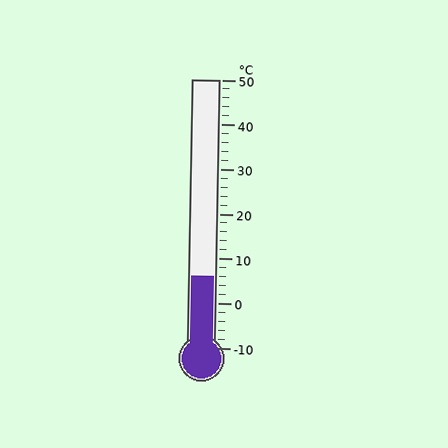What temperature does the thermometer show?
The thermometer shows approximately 6°C.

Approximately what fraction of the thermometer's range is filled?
The thermometer is filled to approximately 25% of its range.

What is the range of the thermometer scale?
The thermometer scale ranges from -10°C to 50°C.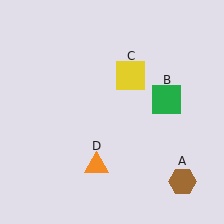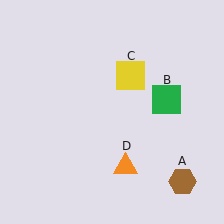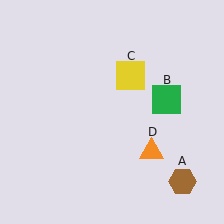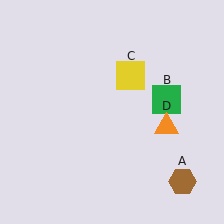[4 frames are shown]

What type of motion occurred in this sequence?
The orange triangle (object D) rotated counterclockwise around the center of the scene.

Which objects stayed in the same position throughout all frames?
Brown hexagon (object A) and green square (object B) and yellow square (object C) remained stationary.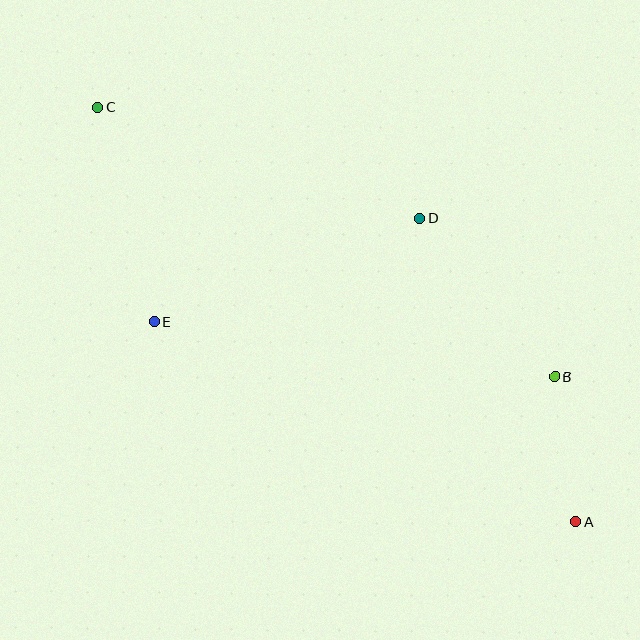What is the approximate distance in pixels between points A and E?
The distance between A and E is approximately 467 pixels.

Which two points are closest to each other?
Points A and B are closest to each other.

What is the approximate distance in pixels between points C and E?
The distance between C and E is approximately 222 pixels.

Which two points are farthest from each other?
Points A and C are farthest from each other.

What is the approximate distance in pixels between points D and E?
The distance between D and E is approximately 285 pixels.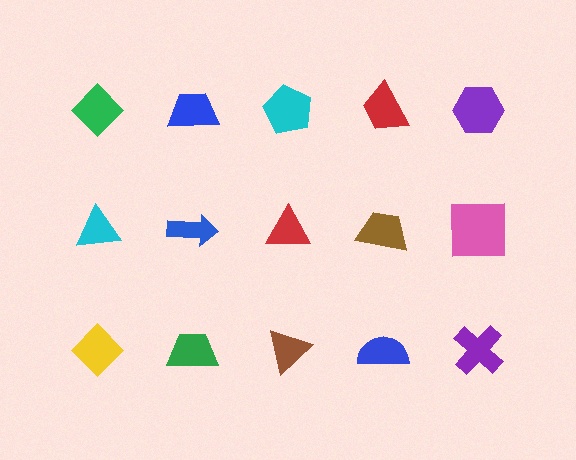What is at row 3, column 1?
A yellow diamond.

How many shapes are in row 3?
5 shapes.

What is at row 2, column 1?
A cyan triangle.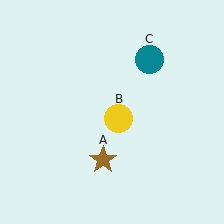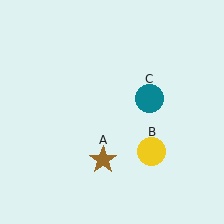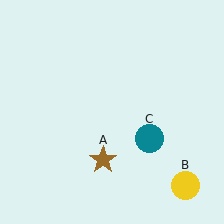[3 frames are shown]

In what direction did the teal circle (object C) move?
The teal circle (object C) moved down.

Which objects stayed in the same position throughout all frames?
Brown star (object A) remained stationary.